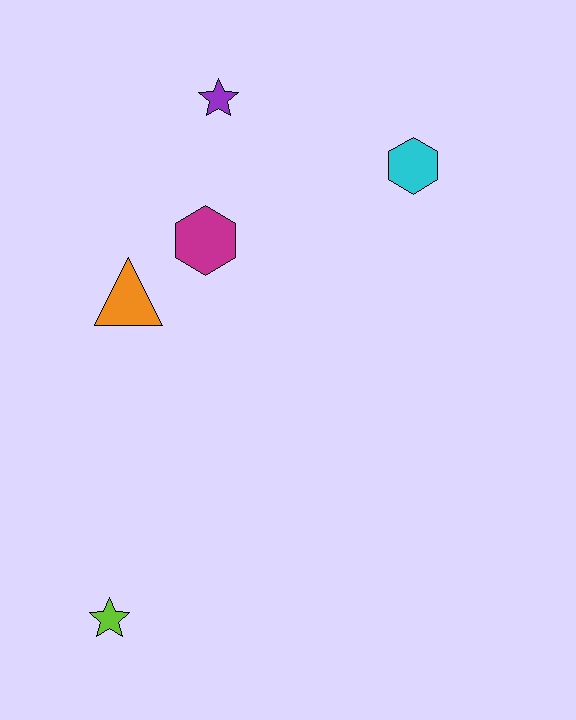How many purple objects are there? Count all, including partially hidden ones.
There is 1 purple object.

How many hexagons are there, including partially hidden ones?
There are 2 hexagons.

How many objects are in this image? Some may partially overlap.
There are 5 objects.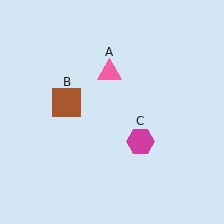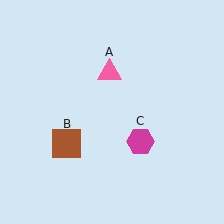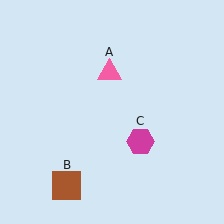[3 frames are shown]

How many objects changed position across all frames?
1 object changed position: brown square (object B).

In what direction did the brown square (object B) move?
The brown square (object B) moved down.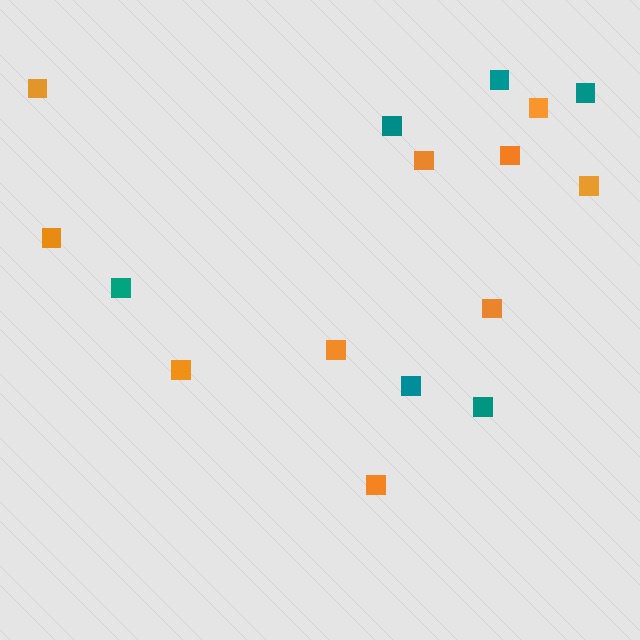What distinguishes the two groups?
There are 2 groups: one group of orange squares (10) and one group of teal squares (6).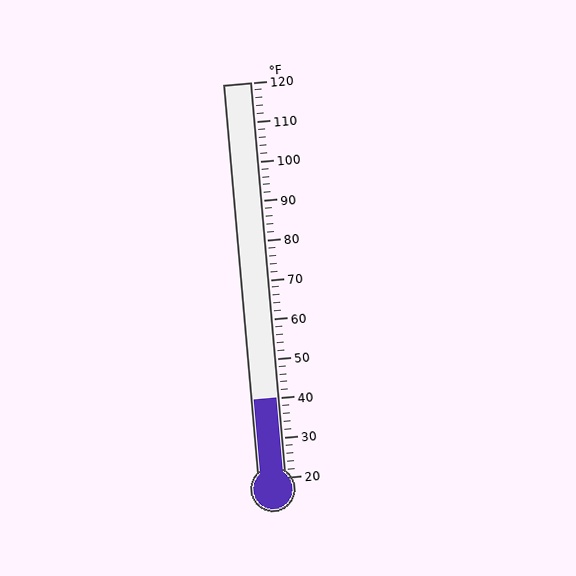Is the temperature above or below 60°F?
The temperature is below 60°F.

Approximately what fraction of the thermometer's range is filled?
The thermometer is filled to approximately 20% of its range.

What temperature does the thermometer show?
The thermometer shows approximately 40°F.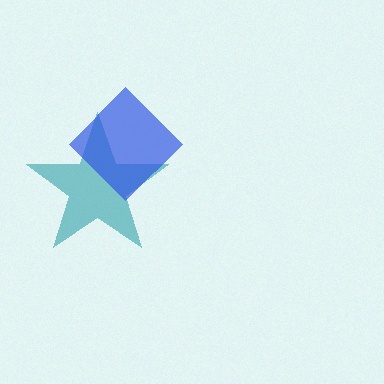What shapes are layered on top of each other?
The layered shapes are: a teal star, a blue diamond.